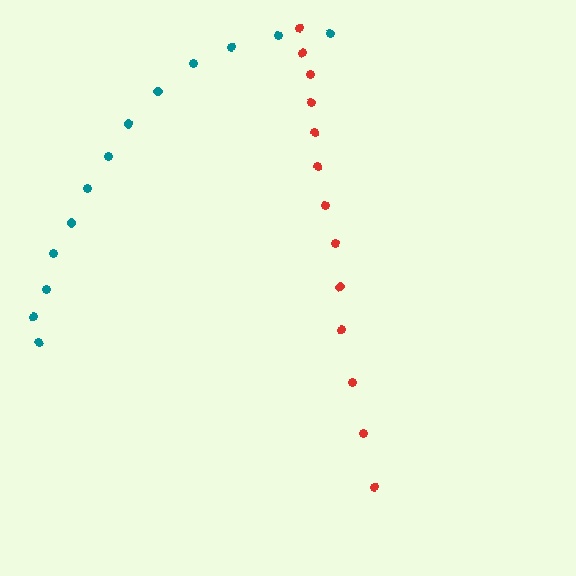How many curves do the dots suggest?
There are 2 distinct paths.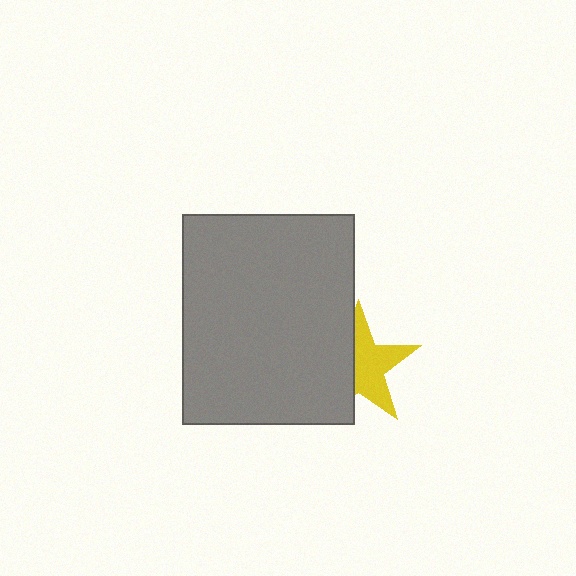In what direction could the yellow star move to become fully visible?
The yellow star could move right. That would shift it out from behind the gray rectangle entirely.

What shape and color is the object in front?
The object in front is a gray rectangle.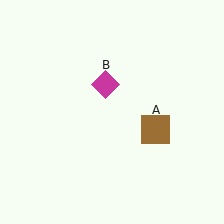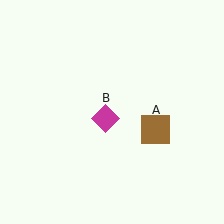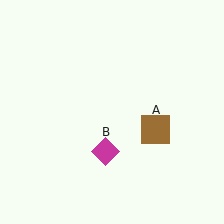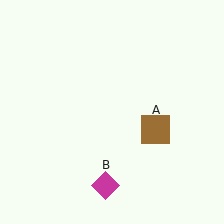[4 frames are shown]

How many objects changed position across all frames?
1 object changed position: magenta diamond (object B).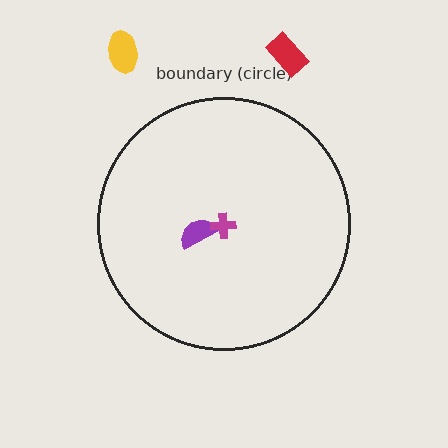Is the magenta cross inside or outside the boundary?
Inside.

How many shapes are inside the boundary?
2 inside, 2 outside.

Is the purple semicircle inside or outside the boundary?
Inside.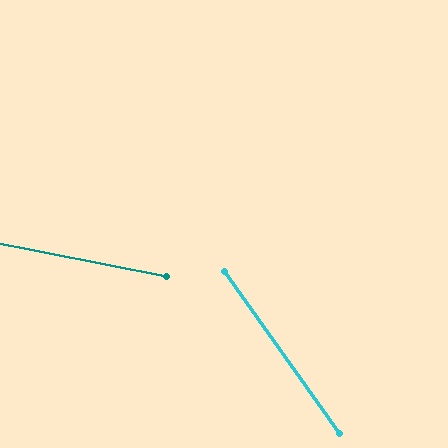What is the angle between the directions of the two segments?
Approximately 43 degrees.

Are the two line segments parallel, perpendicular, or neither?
Neither parallel nor perpendicular — they differ by about 43°.